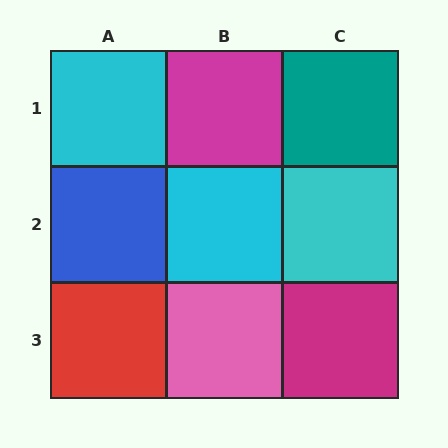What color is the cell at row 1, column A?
Cyan.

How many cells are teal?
1 cell is teal.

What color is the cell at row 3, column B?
Pink.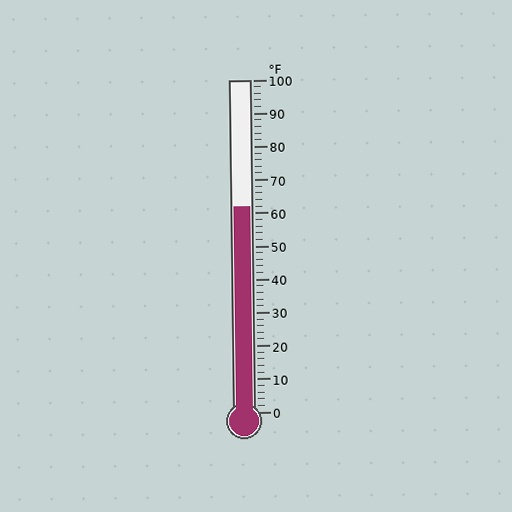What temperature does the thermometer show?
The thermometer shows approximately 62°F.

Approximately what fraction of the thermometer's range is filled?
The thermometer is filled to approximately 60% of its range.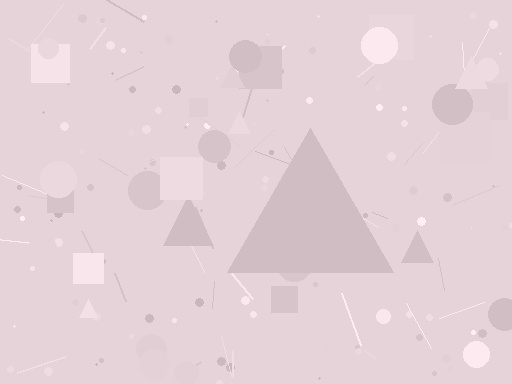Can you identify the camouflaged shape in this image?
The camouflaged shape is a triangle.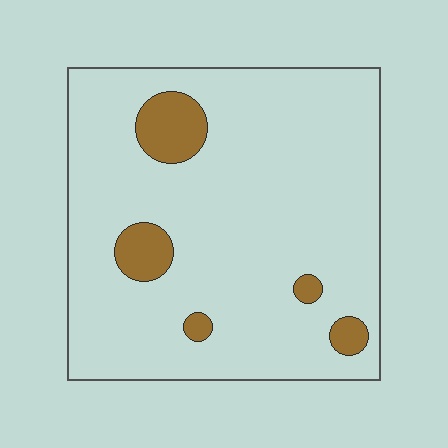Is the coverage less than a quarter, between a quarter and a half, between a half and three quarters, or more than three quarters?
Less than a quarter.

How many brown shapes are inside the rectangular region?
5.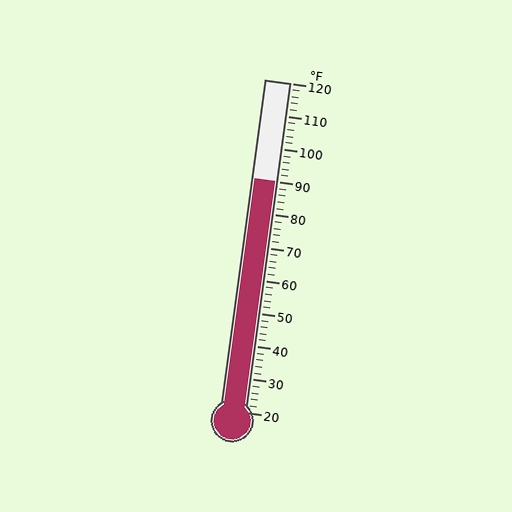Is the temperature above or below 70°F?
The temperature is above 70°F.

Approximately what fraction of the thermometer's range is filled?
The thermometer is filled to approximately 70% of its range.